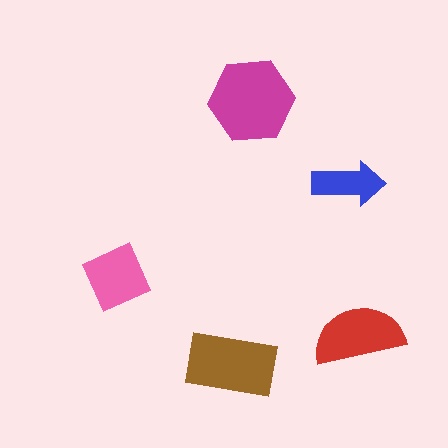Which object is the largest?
The magenta hexagon.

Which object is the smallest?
The blue arrow.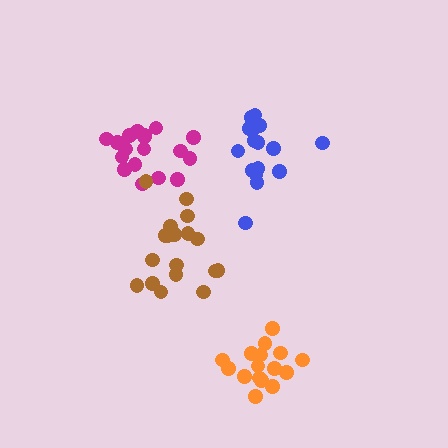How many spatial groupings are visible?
There are 4 spatial groupings.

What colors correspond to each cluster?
The clusters are colored: magenta, brown, blue, orange.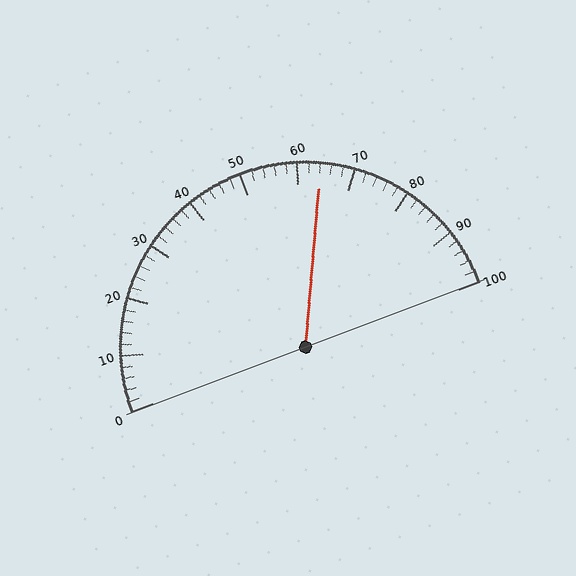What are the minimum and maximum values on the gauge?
The gauge ranges from 0 to 100.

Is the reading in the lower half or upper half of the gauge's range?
The reading is in the upper half of the range (0 to 100).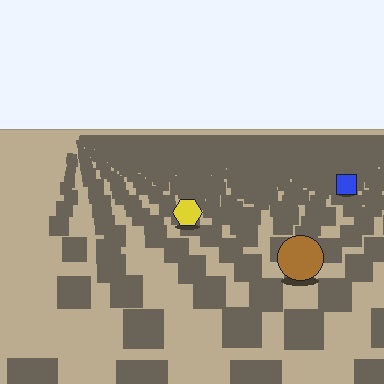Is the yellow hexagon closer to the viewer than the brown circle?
No. The brown circle is closer — you can tell from the texture gradient: the ground texture is coarser near it.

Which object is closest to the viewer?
The brown circle is closest. The texture marks near it are larger and more spread out.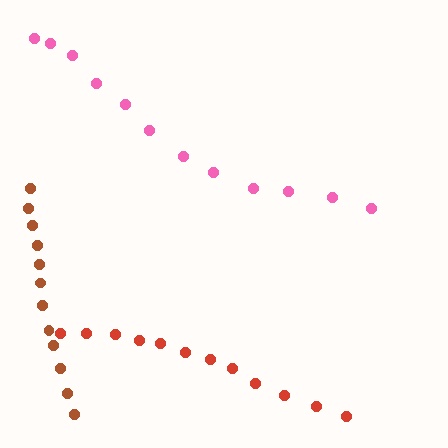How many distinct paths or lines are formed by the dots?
There are 3 distinct paths.